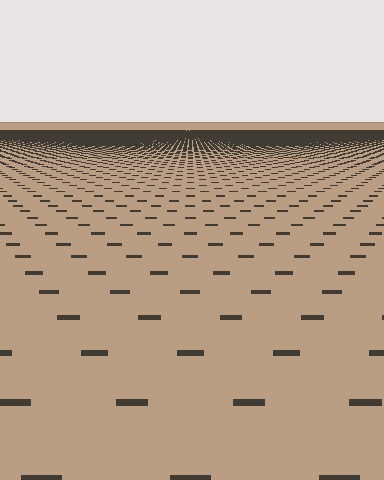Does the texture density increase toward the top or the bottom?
Density increases toward the top.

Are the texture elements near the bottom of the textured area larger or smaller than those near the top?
Larger. Near the bottom, elements are closer to the viewer and appear at a bigger on-screen size.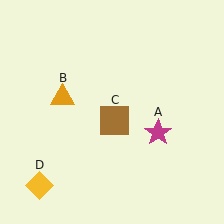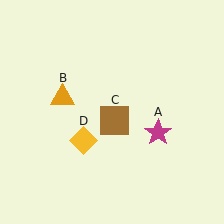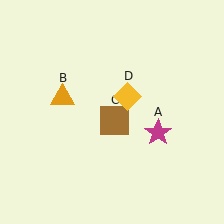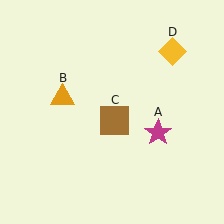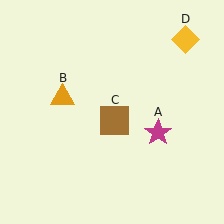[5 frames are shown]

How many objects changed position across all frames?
1 object changed position: yellow diamond (object D).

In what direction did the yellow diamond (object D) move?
The yellow diamond (object D) moved up and to the right.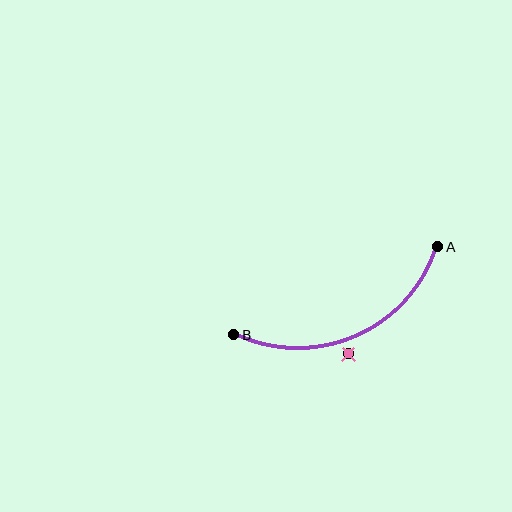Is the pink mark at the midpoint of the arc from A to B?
No — the pink mark does not lie on the arc at all. It sits slightly outside the curve.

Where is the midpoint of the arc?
The arc midpoint is the point on the curve farthest from the straight line joining A and B. It sits below that line.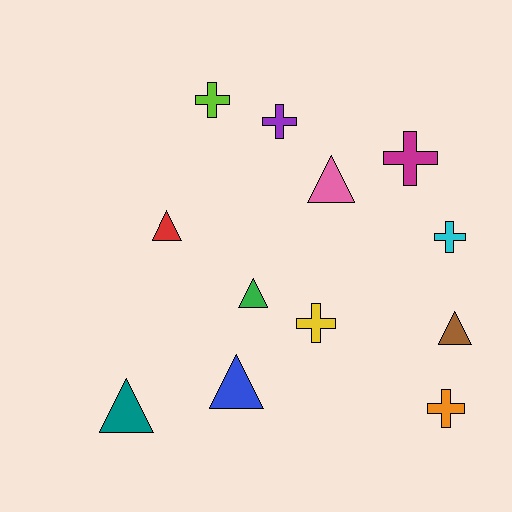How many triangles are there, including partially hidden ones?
There are 6 triangles.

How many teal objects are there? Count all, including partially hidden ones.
There is 1 teal object.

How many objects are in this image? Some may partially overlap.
There are 12 objects.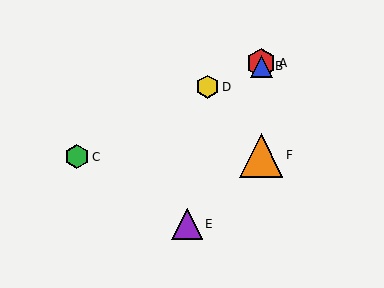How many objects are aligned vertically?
3 objects (A, B, F) are aligned vertically.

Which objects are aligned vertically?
Objects A, B, F are aligned vertically.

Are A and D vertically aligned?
No, A is at x≈261 and D is at x≈207.